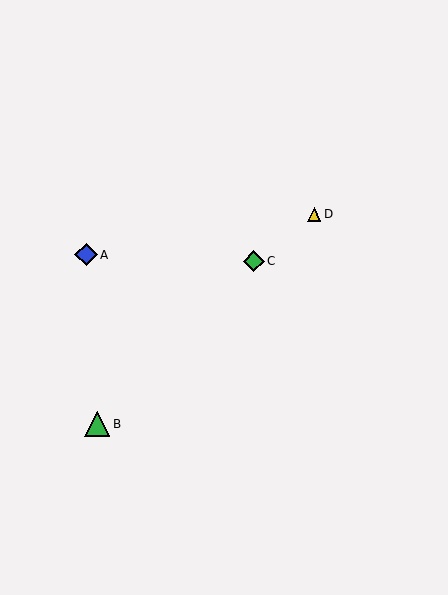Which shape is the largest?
The green triangle (labeled B) is the largest.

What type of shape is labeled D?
Shape D is a yellow triangle.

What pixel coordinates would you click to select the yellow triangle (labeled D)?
Click at (314, 214) to select the yellow triangle D.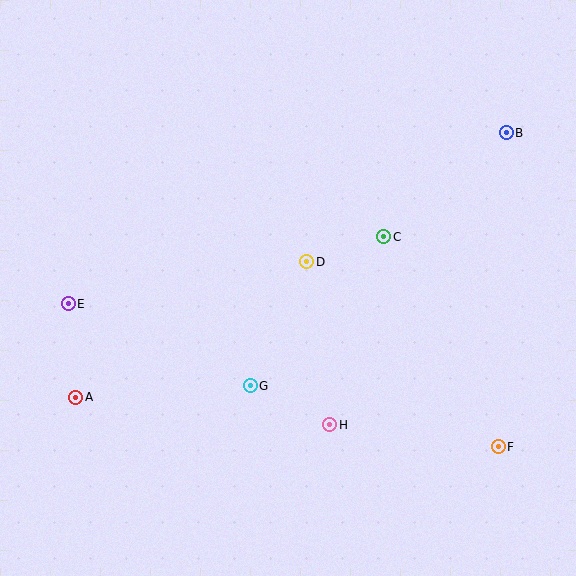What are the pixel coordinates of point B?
Point B is at (506, 133).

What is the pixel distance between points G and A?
The distance between G and A is 175 pixels.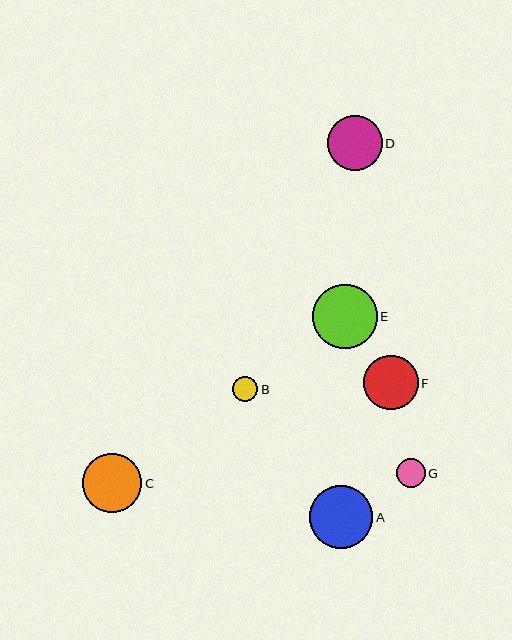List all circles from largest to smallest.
From largest to smallest: E, A, C, D, F, G, B.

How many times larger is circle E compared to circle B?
Circle E is approximately 2.6 times the size of circle B.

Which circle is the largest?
Circle E is the largest with a size of approximately 65 pixels.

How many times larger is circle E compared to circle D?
Circle E is approximately 1.2 times the size of circle D.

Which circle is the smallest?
Circle B is the smallest with a size of approximately 25 pixels.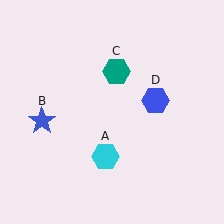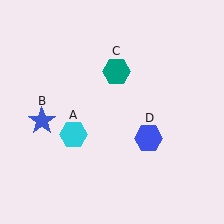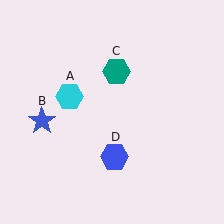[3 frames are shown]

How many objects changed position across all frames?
2 objects changed position: cyan hexagon (object A), blue hexagon (object D).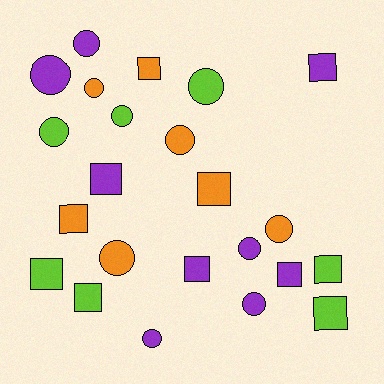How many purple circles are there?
There are 5 purple circles.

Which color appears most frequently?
Purple, with 9 objects.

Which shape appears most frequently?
Circle, with 12 objects.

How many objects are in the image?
There are 23 objects.